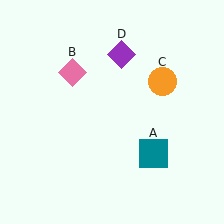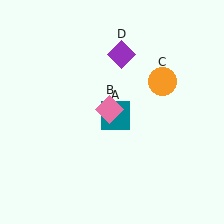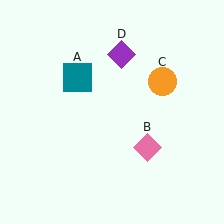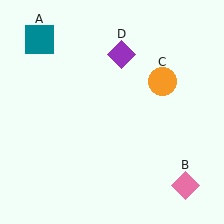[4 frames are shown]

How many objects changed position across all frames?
2 objects changed position: teal square (object A), pink diamond (object B).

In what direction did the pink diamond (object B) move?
The pink diamond (object B) moved down and to the right.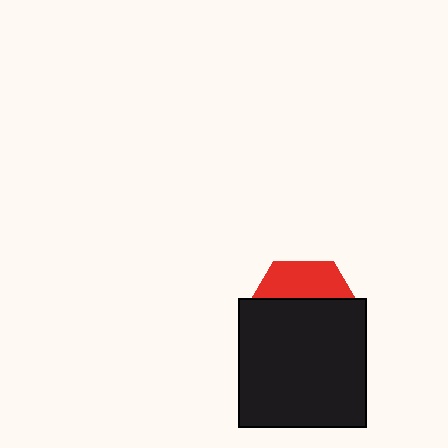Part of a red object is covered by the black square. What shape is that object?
It is a hexagon.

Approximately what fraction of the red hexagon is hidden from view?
Roughly 69% of the red hexagon is hidden behind the black square.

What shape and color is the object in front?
The object in front is a black square.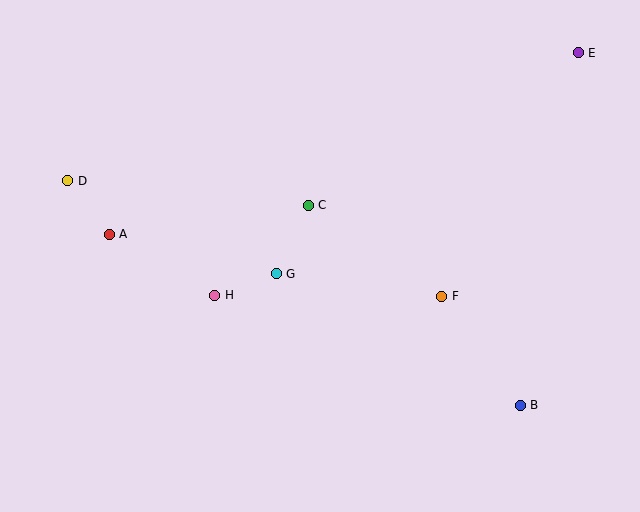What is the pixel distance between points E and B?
The distance between E and B is 357 pixels.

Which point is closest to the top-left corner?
Point D is closest to the top-left corner.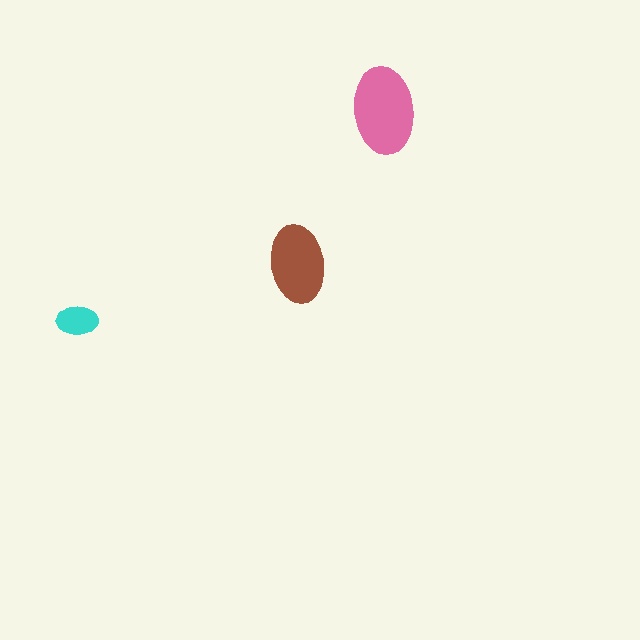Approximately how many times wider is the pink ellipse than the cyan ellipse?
About 2 times wider.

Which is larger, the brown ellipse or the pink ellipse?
The pink one.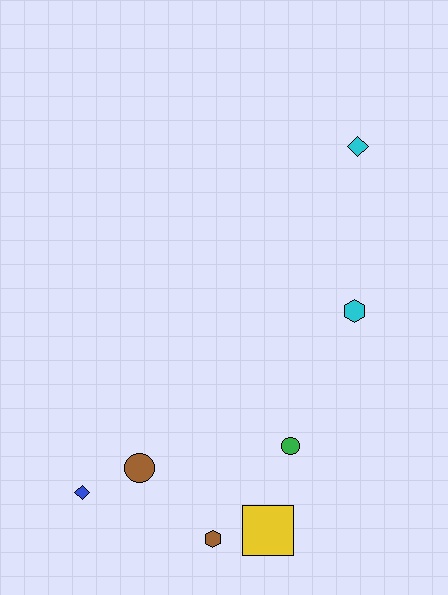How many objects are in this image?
There are 7 objects.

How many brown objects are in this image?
There are 2 brown objects.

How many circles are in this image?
There are 2 circles.